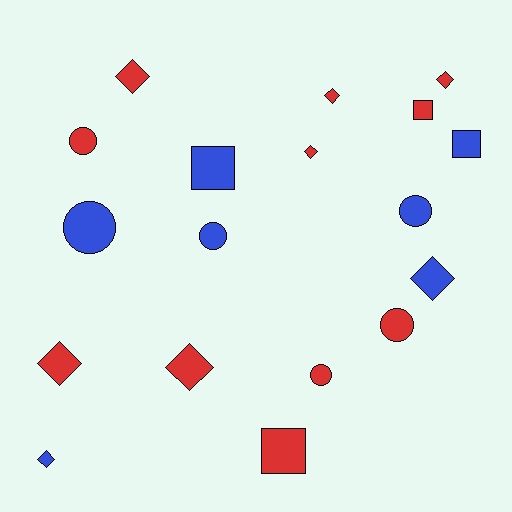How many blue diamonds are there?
There are 2 blue diamonds.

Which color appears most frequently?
Red, with 11 objects.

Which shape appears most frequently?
Diamond, with 8 objects.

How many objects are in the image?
There are 18 objects.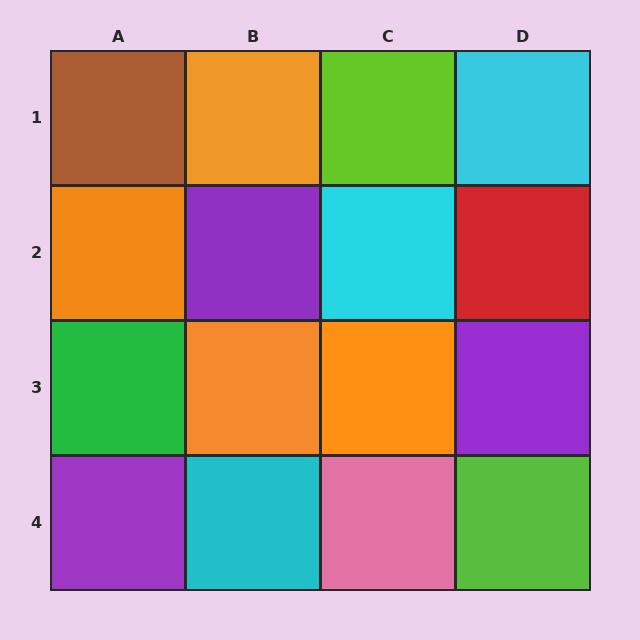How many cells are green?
1 cell is green.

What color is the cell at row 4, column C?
Pink.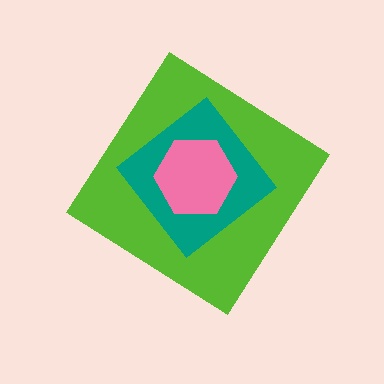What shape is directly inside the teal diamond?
The pink hexagon.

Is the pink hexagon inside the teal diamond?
Yes.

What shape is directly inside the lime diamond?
The teal diamond.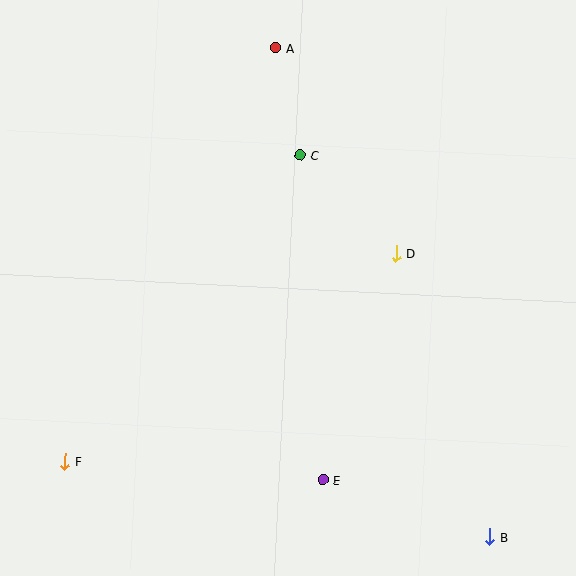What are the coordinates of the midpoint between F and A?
The midpoint between F and A is at (170, 255).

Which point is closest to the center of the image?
Point D at (396, 254) is closest to the center.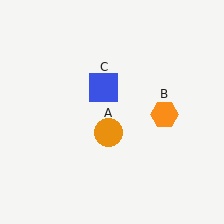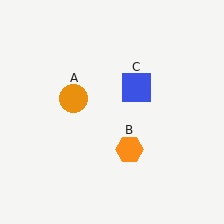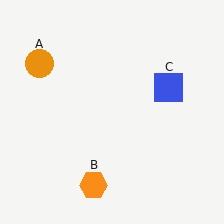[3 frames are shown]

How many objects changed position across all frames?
3 objects changed position: orange circle (object A), orange hexagon (object B), blue square (object C).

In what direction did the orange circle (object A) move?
The orange circle (object A) moved up and to the left.